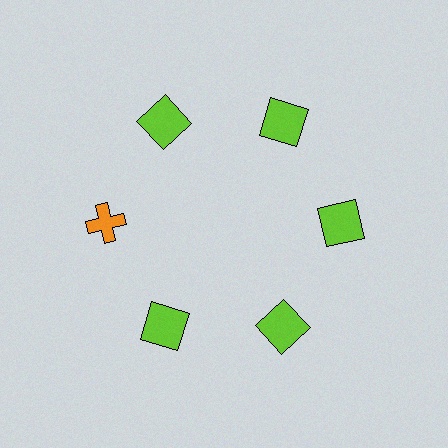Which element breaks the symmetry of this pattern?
The orange cross at roughly the 9 o'clock position breaks the symmetry. All other shapes are lime squares.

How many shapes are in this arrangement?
There are 6 shapes arranged in a ring pattern.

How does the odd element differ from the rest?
It differs in both color (orange instead of lime) and shape (cross instead of square).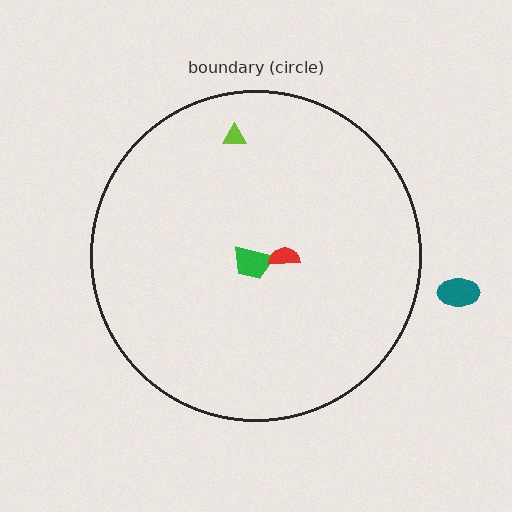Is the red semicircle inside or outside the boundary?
Inside.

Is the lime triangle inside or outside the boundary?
Inside.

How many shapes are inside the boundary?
3 inside, 1 outside.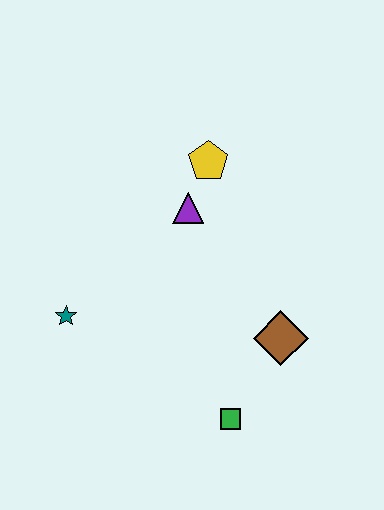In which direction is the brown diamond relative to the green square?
The brown diamond is above the green square.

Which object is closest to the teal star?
The purple triangle is closest to the teal star.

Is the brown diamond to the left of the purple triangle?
No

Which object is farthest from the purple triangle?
The green square is farthest from the purple triangle.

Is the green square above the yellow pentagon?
No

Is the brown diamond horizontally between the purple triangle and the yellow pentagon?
No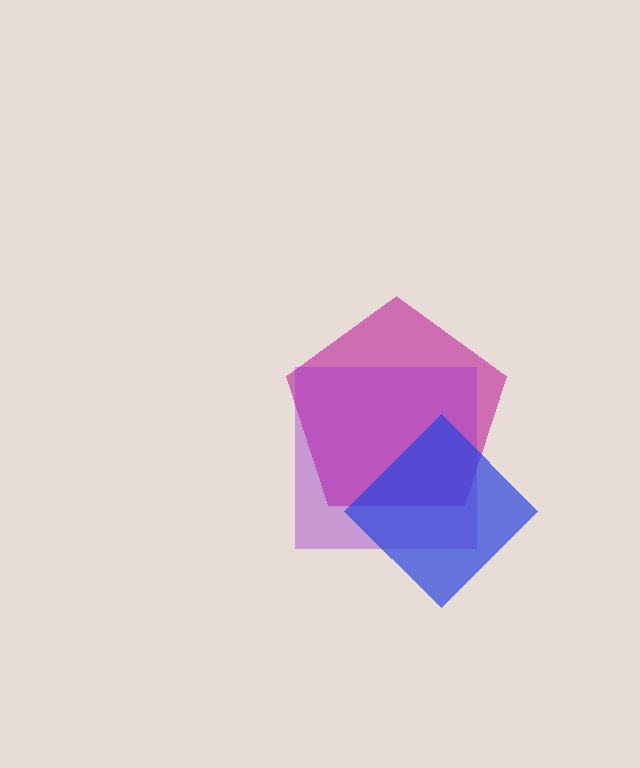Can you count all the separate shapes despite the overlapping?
Yes, there are 3 separate shapes.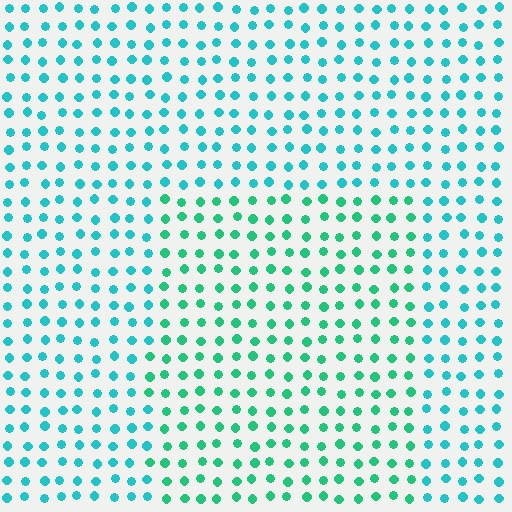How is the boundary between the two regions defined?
The boundary is defined purely by a slight shift in hue (about 28 degrees). Spacing, size, and orientation are identical on both sides.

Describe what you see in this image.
The image is filled with small cyan elements in a uniform arrangement. A rectangle-shaped region is visible where the elements are tinted to a slightly different hue, forming a subtle color boundary.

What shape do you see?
I see a rectangle.